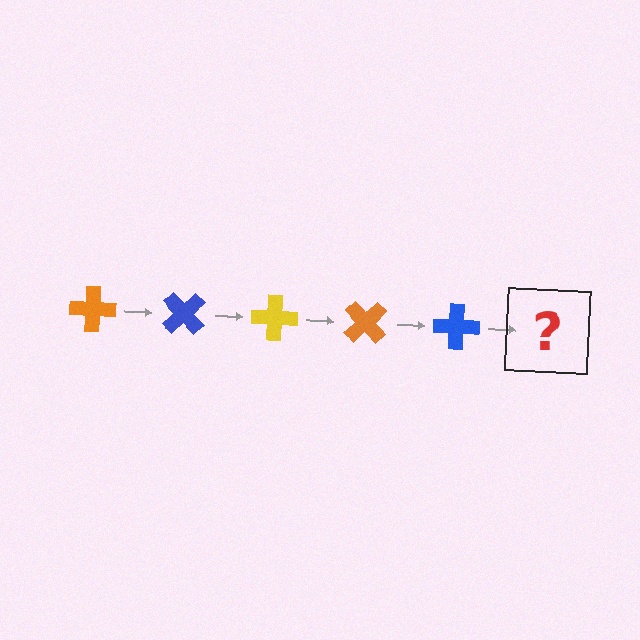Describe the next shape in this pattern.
It should be a yellow cross, rotated 225 degrees from the start.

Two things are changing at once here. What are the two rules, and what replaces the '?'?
The two rules are that it rotates 45 degrees each step and the color cycles through orange, blue, and yellow. The '?' should be a yellow cross, rotated 225 degrees from the start.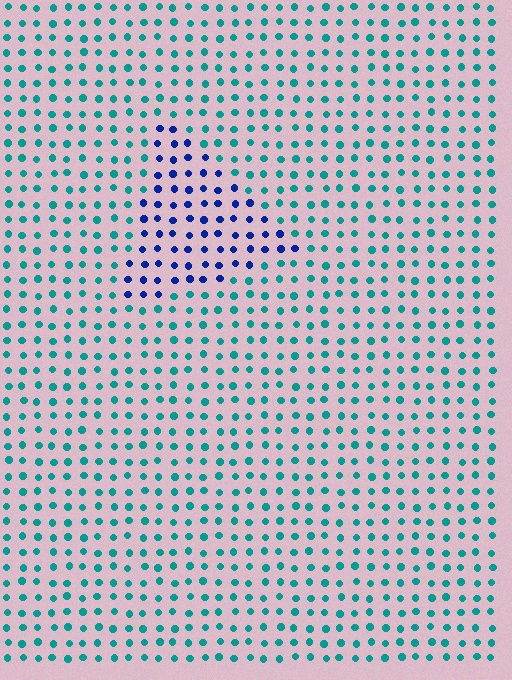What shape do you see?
I see a triangle.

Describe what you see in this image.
The image is filled with small teal elements in a uniform arrangement. A triangle-shaped region is visible where the elements are tinted to a slightly different hue, forming a subtle color boundary.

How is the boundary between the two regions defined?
The boundary is defined purely by a slight shift in hue (about 52 degrees). Spacing, size, and orientation are identical on both sides.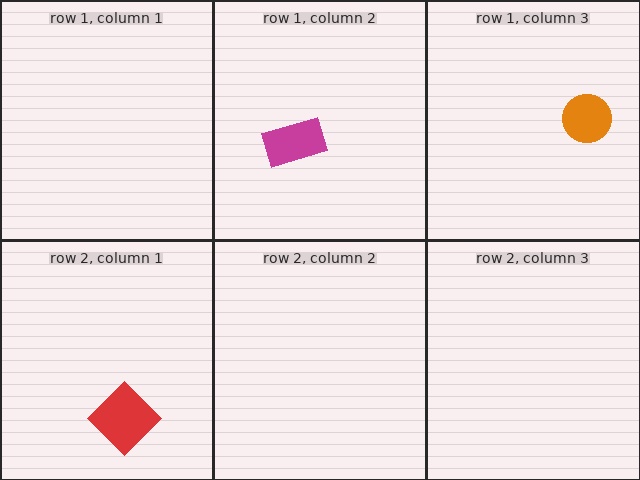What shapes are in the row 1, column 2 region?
The magenta rectangle.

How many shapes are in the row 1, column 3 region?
1.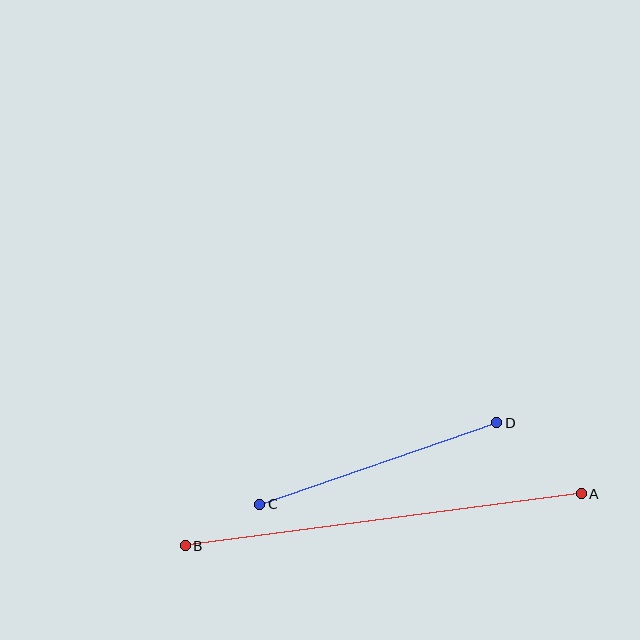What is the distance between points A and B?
The distance is approximately 400 pixels.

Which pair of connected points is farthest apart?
Points A and B are farthest apart.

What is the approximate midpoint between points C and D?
The midpoint is at approximately (378, 464) pixels.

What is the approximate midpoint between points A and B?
The midpoint is at approximately (383, 520) pixels.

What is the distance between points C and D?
The distance is approximately 251 pixels.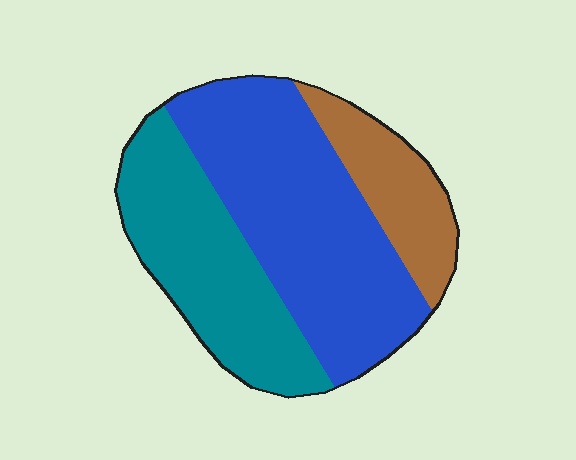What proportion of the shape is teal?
Teal takes up about one third (1/3) of the shape.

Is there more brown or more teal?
Teal.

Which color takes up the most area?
Blue, at roughly 50%.